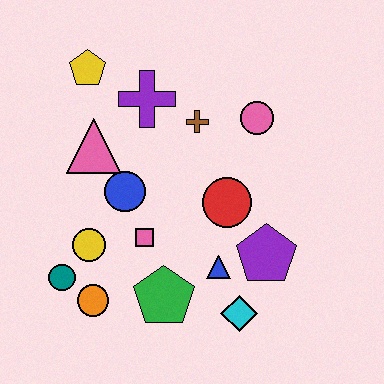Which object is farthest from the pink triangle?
The cyan diamond is farthest from the pink triangle.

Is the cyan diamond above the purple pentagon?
No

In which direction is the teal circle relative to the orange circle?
The teal circle is to the left of the orange circle.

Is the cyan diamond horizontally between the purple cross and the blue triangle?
No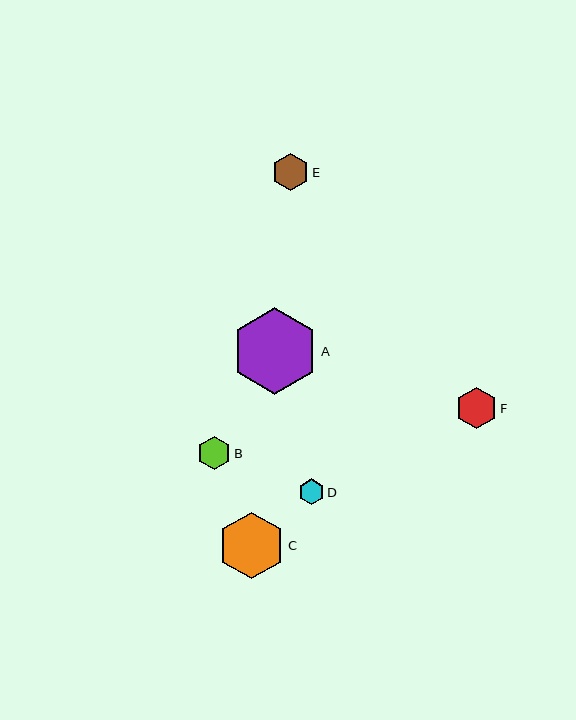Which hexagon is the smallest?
Hexagon D is the smallest with a size of approximately 26 pixels.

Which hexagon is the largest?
Hexagon A is the largest with a size of approximately 87 pixels.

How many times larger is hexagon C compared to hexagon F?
Hexagon C is approximately 1.6 times the size of hexagon F.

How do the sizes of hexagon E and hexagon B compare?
Hexagon E and hexagon B are approximately the same size.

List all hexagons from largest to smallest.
From largest to smallest: A, C, F, E, B, D.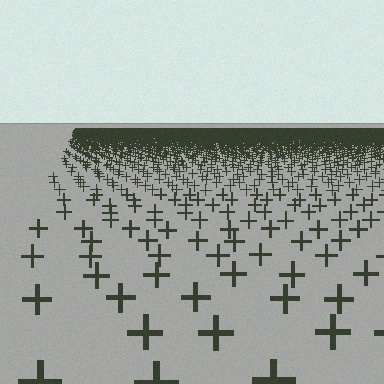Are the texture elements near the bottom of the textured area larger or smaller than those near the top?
Larger. Near the bottom, elements are closer to the viewer and appear at a bigger on-screen size.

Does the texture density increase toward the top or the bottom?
Density increases toward the top.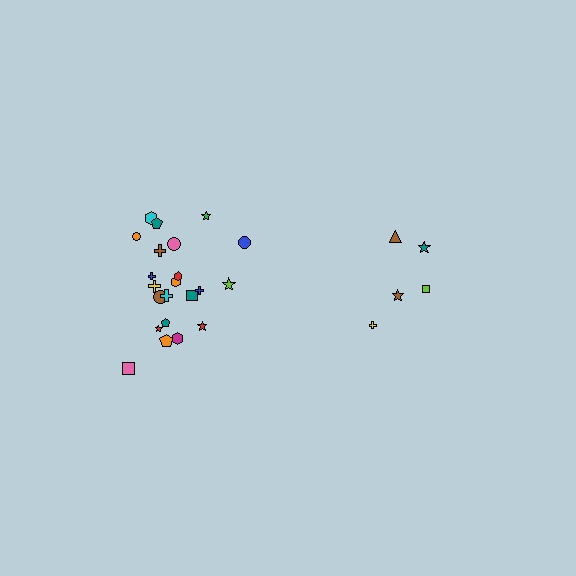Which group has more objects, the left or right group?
The left group.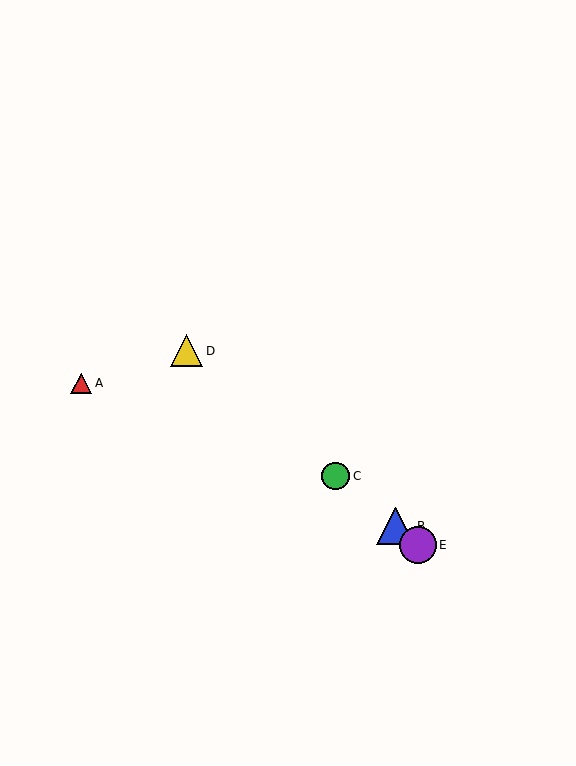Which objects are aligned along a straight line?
Objects B, C, D, E are aligned along a straight line.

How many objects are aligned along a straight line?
4 objects (B, C, D, E) are aligned along a straight line.